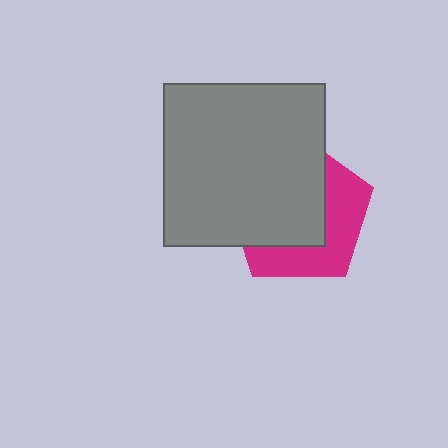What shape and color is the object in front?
The object in front is a gray square.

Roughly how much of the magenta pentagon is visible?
A small part of it is visible (roughly 42%).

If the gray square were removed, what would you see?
You would see the complete magenta pentagon.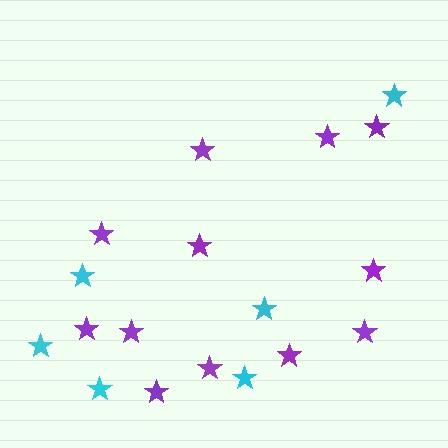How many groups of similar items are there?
There are 2 groups: one group of cyan stars (6) and one group of purple stars (12).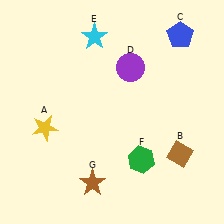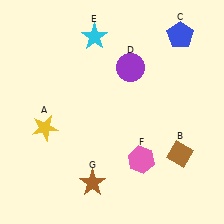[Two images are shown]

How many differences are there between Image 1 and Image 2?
There is 1 difference between the two images.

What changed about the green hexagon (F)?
In Image 1, F is green. In Image 2, it changed to pink.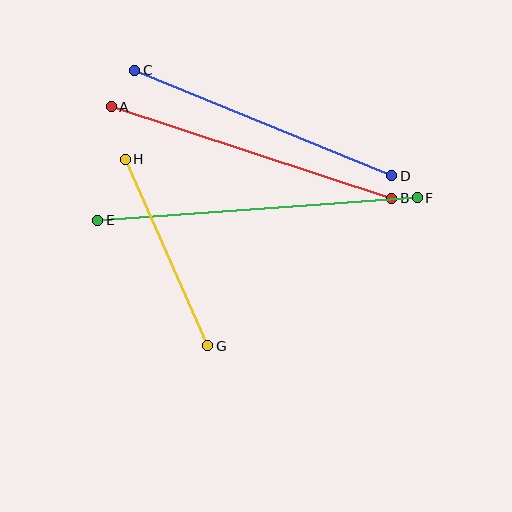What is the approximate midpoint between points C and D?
The midpoint is at approximately (263, 123) pixels.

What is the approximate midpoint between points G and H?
The midpoint is at approximately (167, 252) pixels.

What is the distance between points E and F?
The distance is approximately 320 pixels.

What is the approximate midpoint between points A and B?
The midpoint is at approximately (251, 152) pixels.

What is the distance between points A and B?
The distance is approximately 295 pixels.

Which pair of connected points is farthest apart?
Points E and F are farthest apart.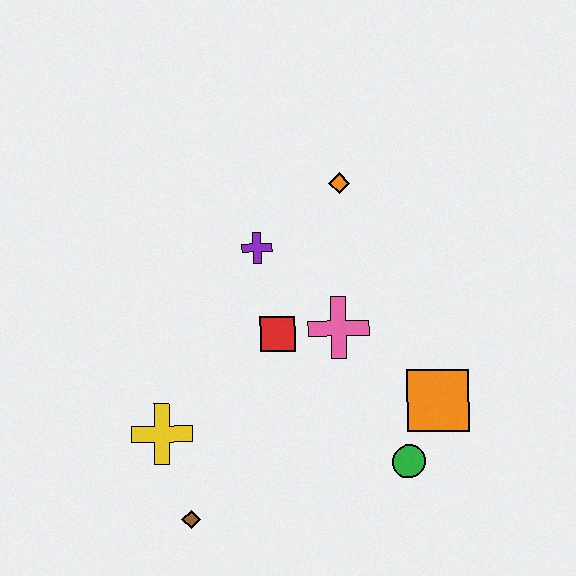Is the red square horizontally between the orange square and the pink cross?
No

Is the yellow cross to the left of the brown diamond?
Yes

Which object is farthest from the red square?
The brown diamond is farthest from the red square.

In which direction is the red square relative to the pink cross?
The red square is to the left of the pink cross.